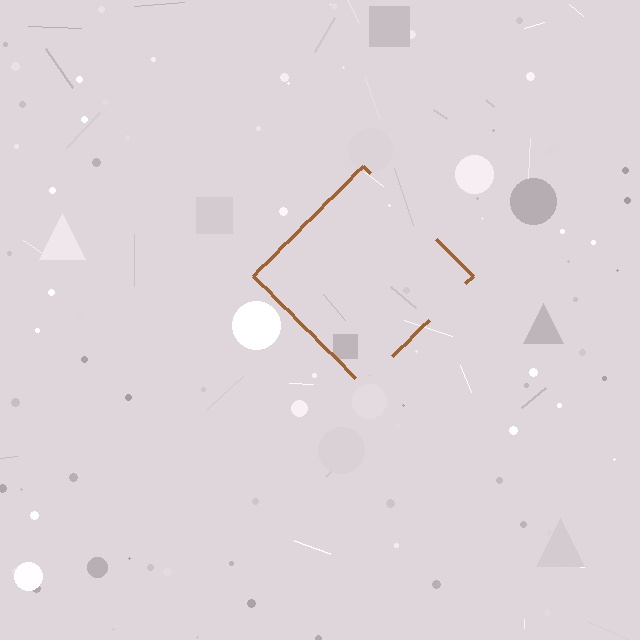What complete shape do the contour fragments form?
The contour fragments form a diamond.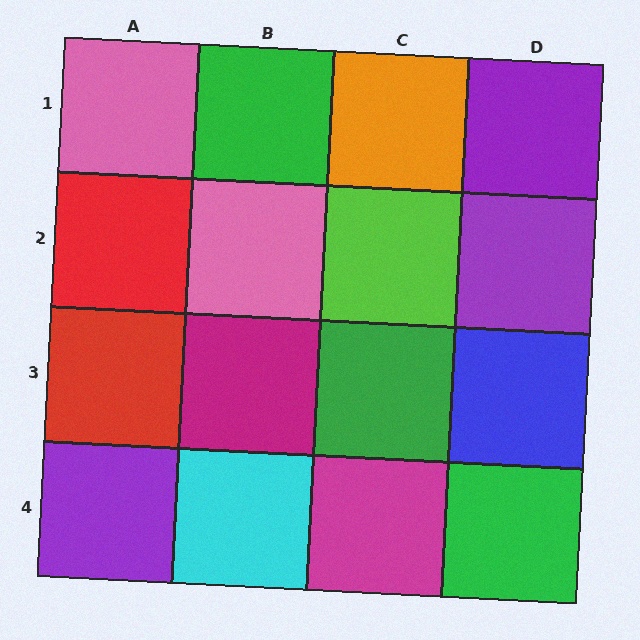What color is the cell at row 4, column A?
Purple.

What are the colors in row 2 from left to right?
Red, pink, lime, purple.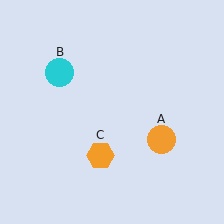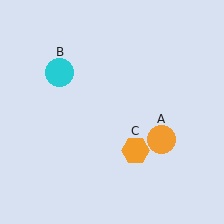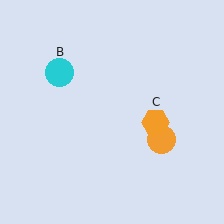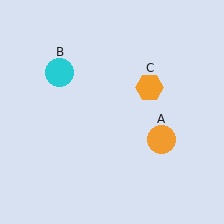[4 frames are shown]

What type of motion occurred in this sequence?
The orange hexagon (object C) rotated counterclockwise around the center of the scene.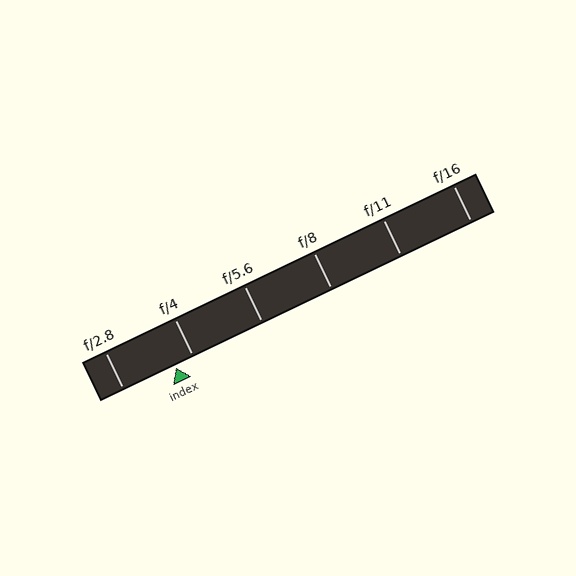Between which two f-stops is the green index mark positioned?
The index mark is between f/2.8 and f/4.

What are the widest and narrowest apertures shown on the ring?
The widest aperture shown is f/2.8 and the narrowest is f/16.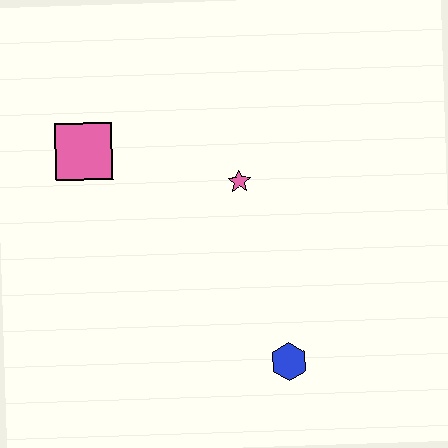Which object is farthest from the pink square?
The blue hexagon is farthest from the pink square.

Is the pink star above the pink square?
No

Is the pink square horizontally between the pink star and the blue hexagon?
No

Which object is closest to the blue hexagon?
The pink star is closest to the blue hexagon.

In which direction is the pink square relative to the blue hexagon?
The pink square is above the blue hexagon.